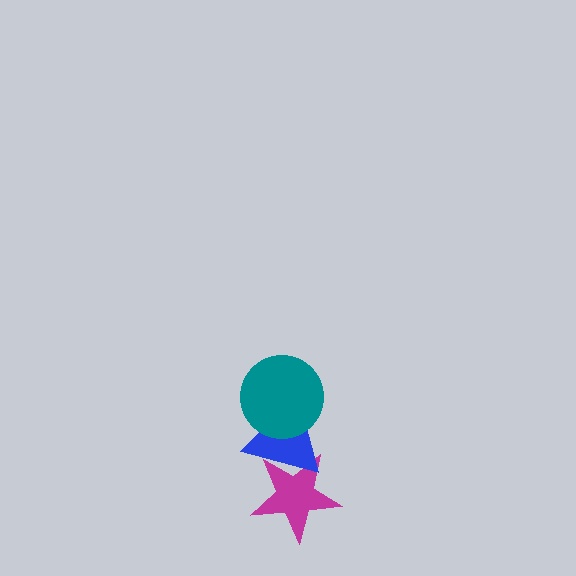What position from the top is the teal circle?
The teal circle is 1st from the top.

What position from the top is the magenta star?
The magenta star is 3rd from the top.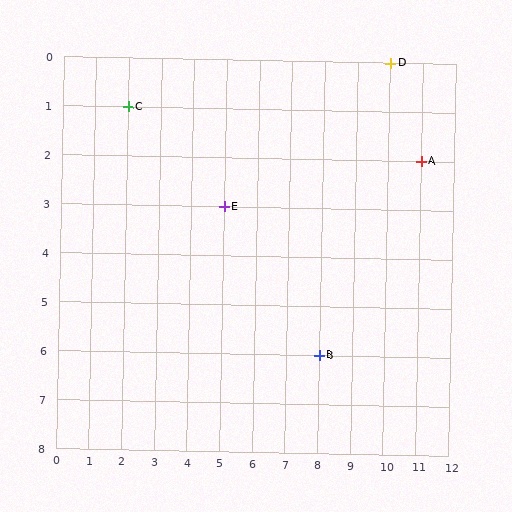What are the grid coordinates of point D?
Point D is at grid coordinates (10, 0).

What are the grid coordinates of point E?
Point E is at grid coordinates (5, 3).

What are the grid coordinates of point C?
Point C is at grid coordinates (2, 1).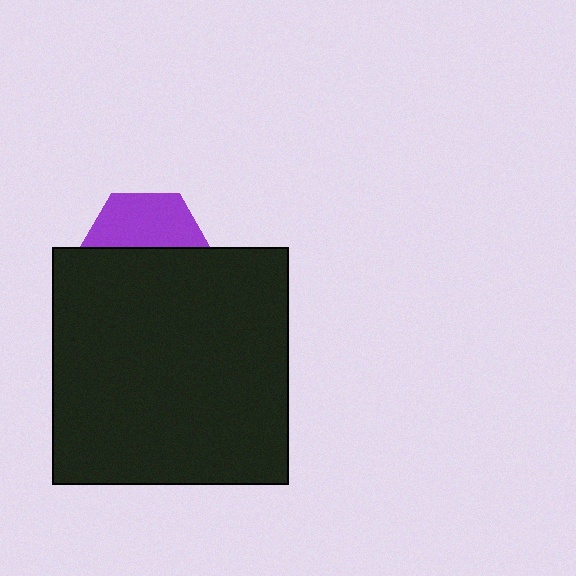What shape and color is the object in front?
The object in front is a black square.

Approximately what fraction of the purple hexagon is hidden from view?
Roughly 56% of the purple hexagon is hidden behind the black square.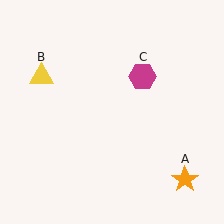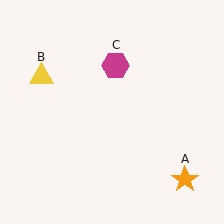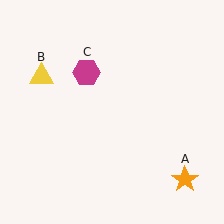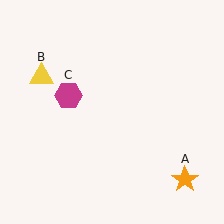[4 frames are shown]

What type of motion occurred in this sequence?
The magenta hexagon (object C) rotated counterclockwise around the center of the scene.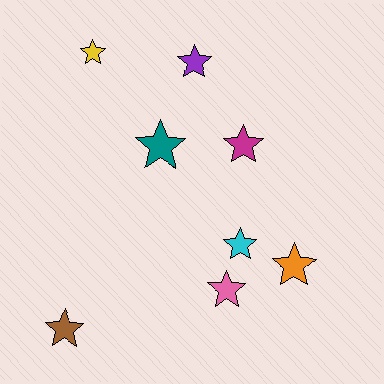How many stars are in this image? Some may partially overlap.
There are 8 stars.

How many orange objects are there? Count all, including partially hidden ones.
There is 1 orange object.